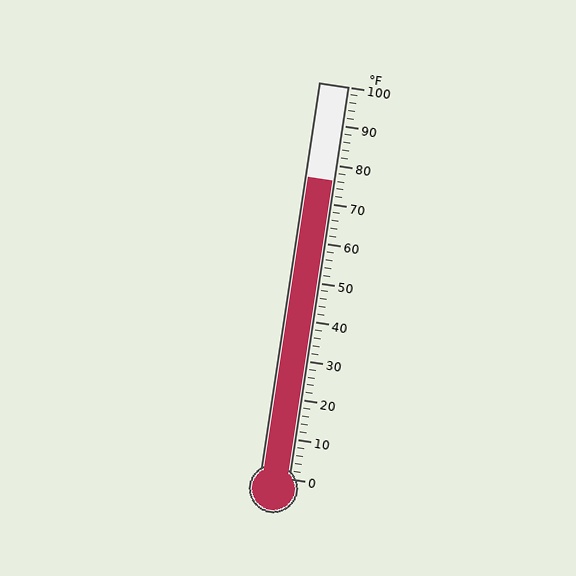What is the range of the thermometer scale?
The thermometer scale ranges from 0°F to 100°F.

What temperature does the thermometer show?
The thermometer shows approximately 76°F.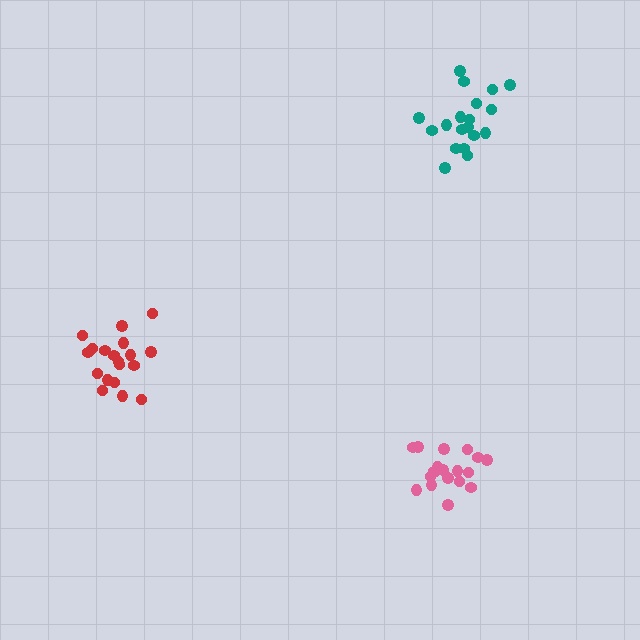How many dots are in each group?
Group 1: 19 dots, Group 2: 19 dots, Group 3: 19 dots (57 total).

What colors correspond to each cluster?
The clusters are colored: red, teal, pink.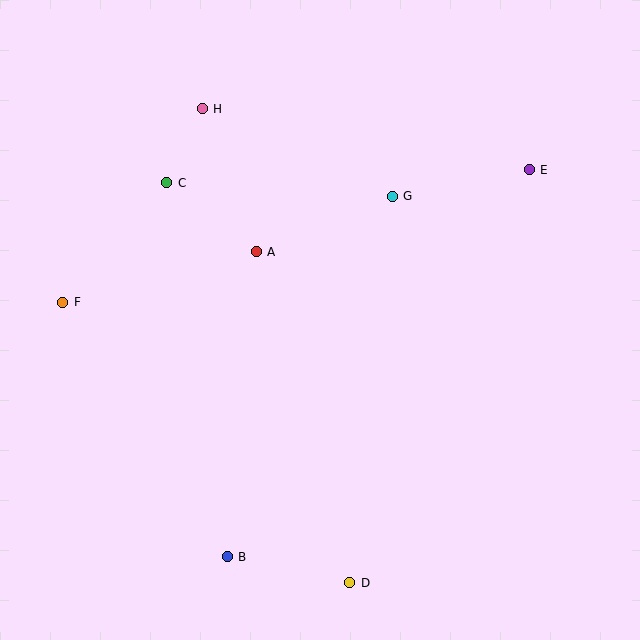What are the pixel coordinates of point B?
Point B is at (227, 557).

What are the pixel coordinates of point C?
Point C is at (167, 183).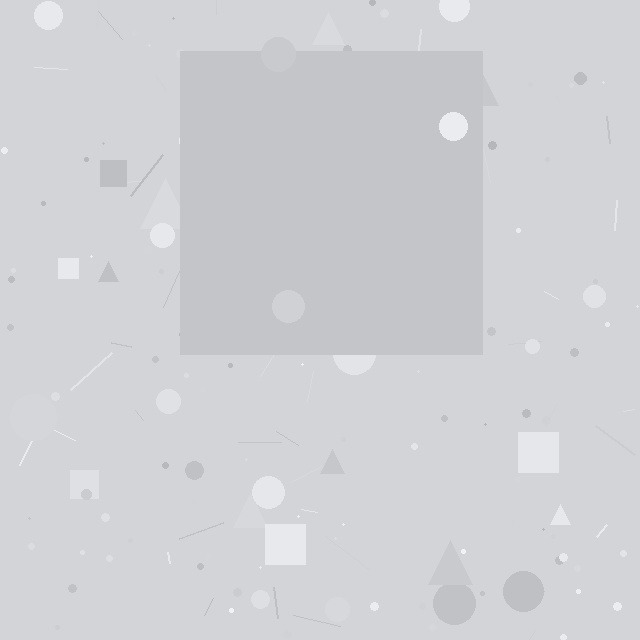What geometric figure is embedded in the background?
A square is embedded in the background.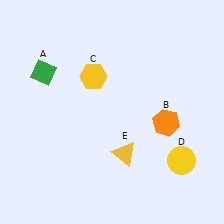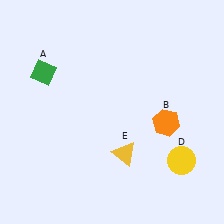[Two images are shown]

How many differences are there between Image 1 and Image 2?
There is 1 difference between the two images.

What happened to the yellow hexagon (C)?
The yellow hexagon (C) was removed in Image 2. It was in the top-left area of Image 1.